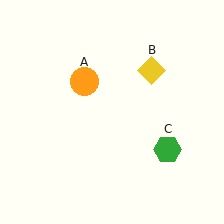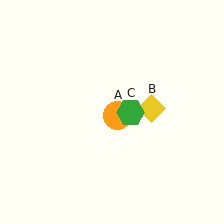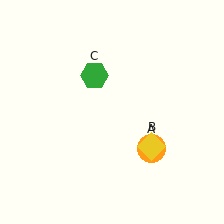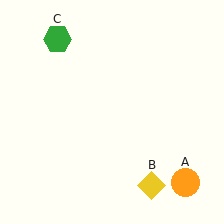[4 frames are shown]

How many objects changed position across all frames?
3 objects changed position: orange circle (object A), yellow diamond (object B), green hexagon (object C).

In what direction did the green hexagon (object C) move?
The green hexagon (object C) moved up and to the left.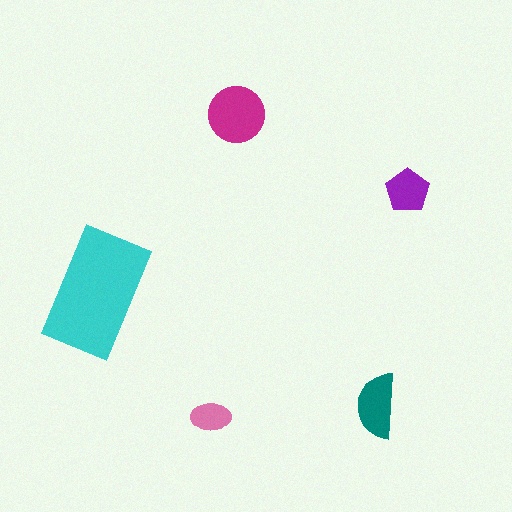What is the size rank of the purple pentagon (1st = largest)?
4th.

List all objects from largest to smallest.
The cyan rectangle, the magenta circle, the teal semicircle, the purple pentagon, the pink ellipse.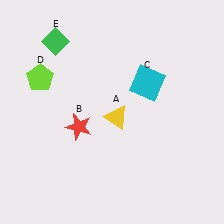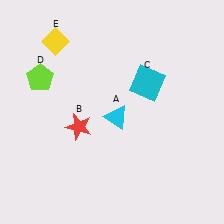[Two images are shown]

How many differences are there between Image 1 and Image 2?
There are 2 differences between the two images.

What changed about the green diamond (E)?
In Image 1, E is green. In Image 2, it changed to yellow.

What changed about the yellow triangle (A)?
In Image 1, A is yellow. In Image 2, it changed to cyan.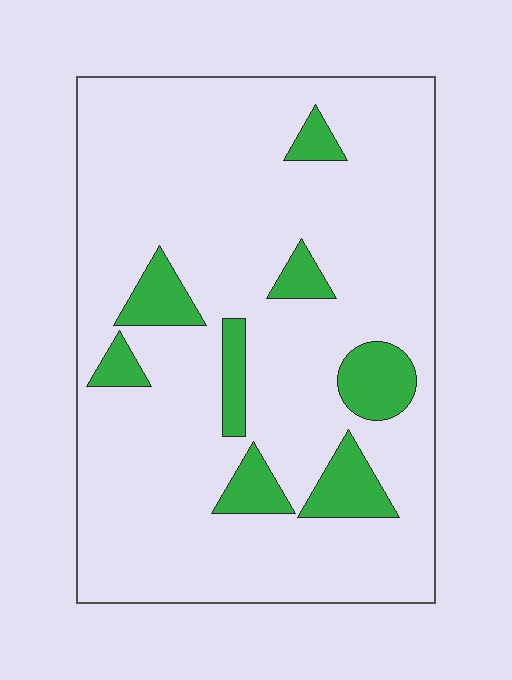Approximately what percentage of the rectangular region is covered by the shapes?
Approximately 15%.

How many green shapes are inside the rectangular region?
8.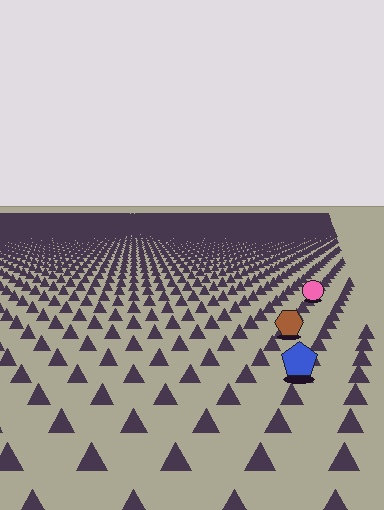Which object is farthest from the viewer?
The pink circle is farthest from the viewer. It appears smaller and the ground texture around it is denser.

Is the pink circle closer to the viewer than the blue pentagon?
No. The blue pentagon is closer — you can tell from the texture gradient: the ground texture is coarser near it.